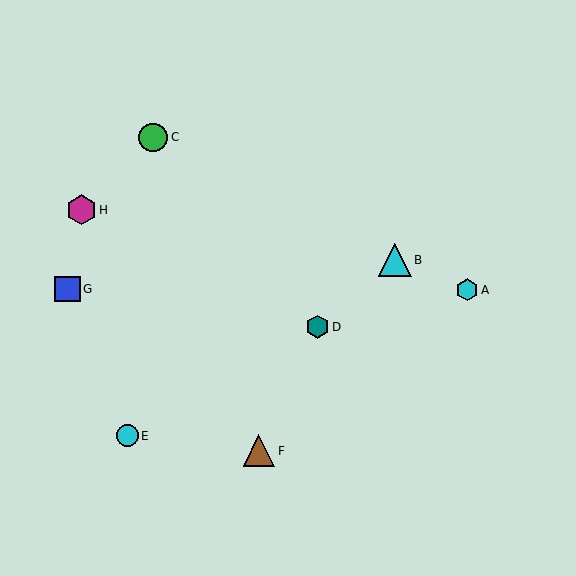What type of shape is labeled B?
Shape B is a cyan triangle.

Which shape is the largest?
The cyan triangle (labeled B) is the largest.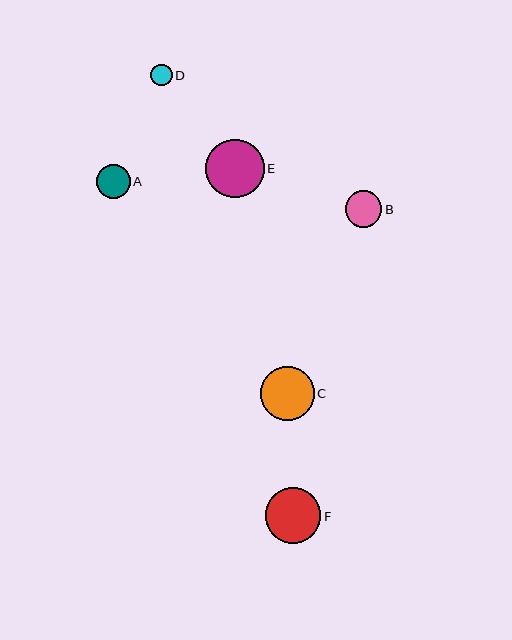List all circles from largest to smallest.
From largest to smallest: E, F, C, B, A, D.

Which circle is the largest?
Circle E is the largest with a size of approximately 59 pixels.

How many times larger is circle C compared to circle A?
Circle C is approximately 1.6 times the size of circle A.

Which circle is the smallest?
Circle D is the smallest with a size of approximately 22 pixels.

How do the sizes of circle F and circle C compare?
Circle F and circle C are approximately the same size.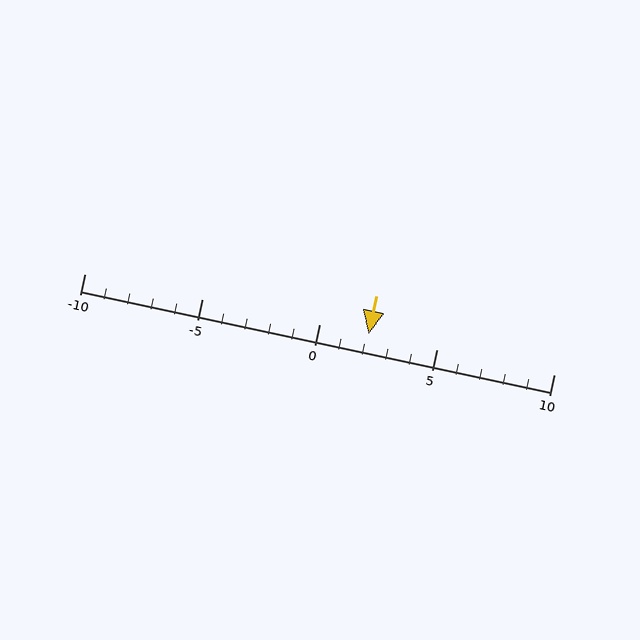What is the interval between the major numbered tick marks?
The major tick marks are spaced 5 units apart.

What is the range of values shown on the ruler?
The ruler shows values from -10 to 10.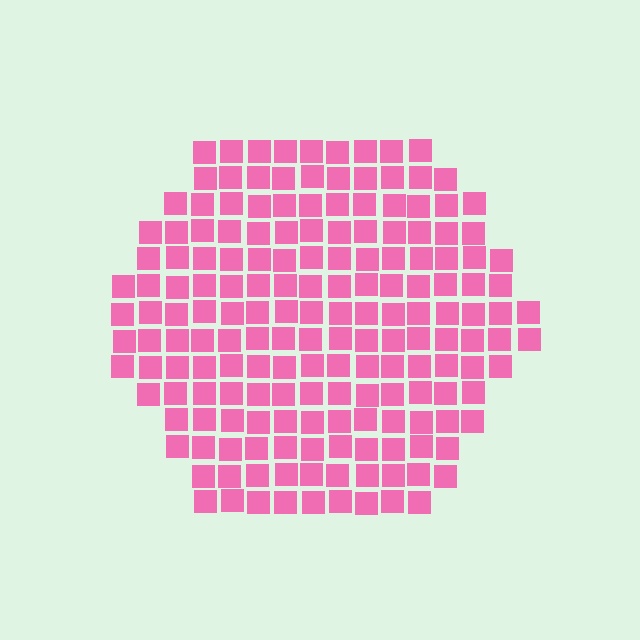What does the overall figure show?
The overall figure shows a hexagon.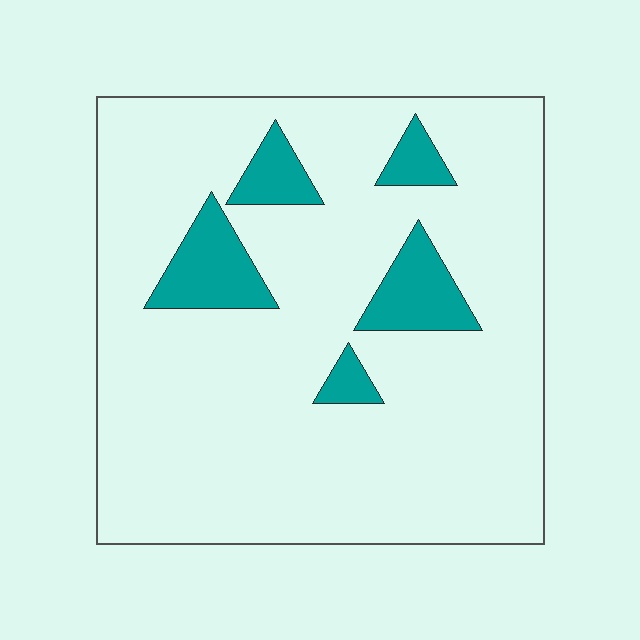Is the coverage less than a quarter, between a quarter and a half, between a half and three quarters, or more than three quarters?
Less than a quarter.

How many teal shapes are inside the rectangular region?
5.